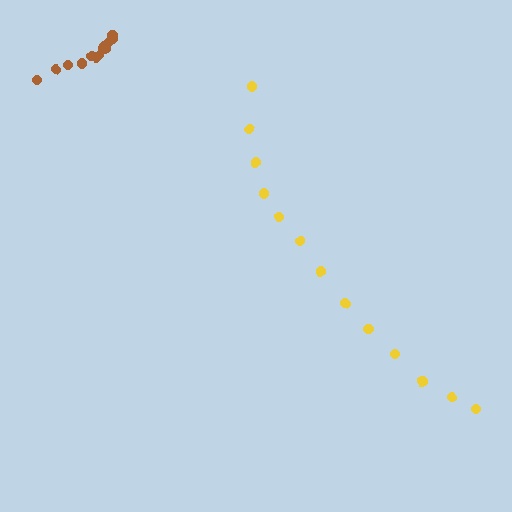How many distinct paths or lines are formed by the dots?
There are 2 distinct paths.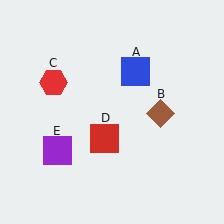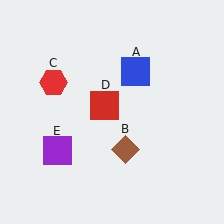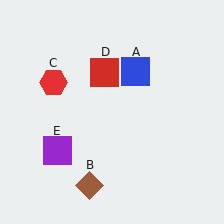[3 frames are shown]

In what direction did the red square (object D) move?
The red square (object D) moved up.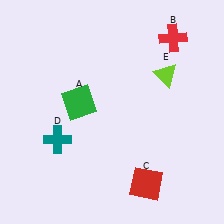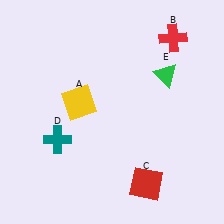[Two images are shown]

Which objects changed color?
A changed from green to yellow. E changed from lime to green.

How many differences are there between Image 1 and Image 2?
There are 2 differences between the two images.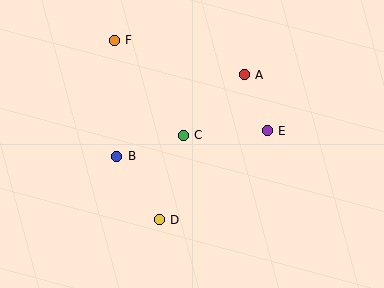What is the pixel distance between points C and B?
The distance between C and B is 70 pixels.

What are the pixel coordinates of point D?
Point D is at (159, 220).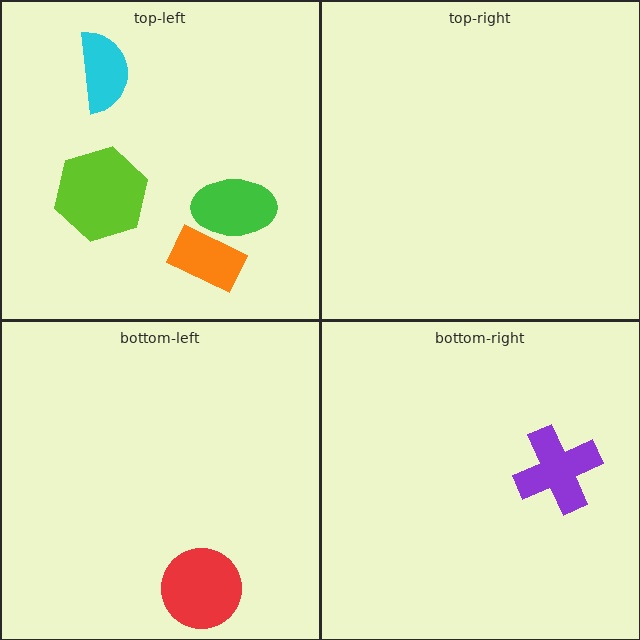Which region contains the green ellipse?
The top-left region.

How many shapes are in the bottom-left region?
1.